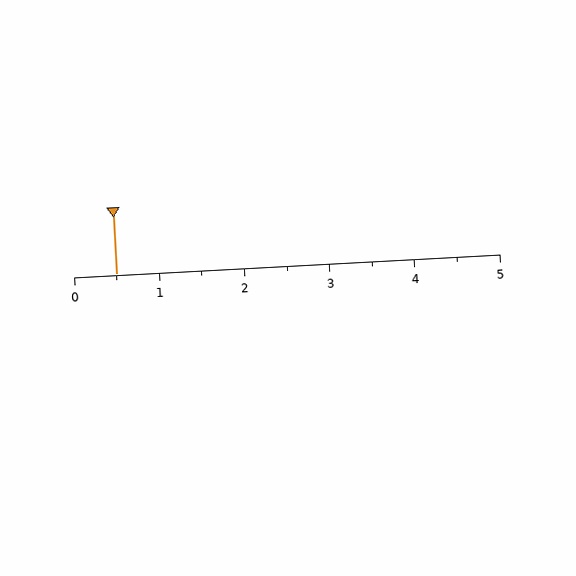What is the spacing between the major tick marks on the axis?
The major ticks are spaced 1 apart.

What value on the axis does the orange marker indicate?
The marker indicates approximately 0.5.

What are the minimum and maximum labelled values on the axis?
The axis runs from 0 to 5.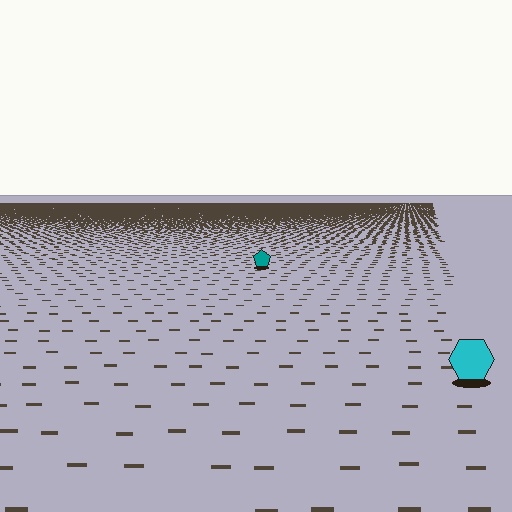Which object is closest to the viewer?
The cyan hexagon is closest. The texture marks near it are larger and more spread out.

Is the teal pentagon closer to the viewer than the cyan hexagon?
No. The cyan hexagon is closer — you can tell from the texture gradient: the ground texture is coarser near it.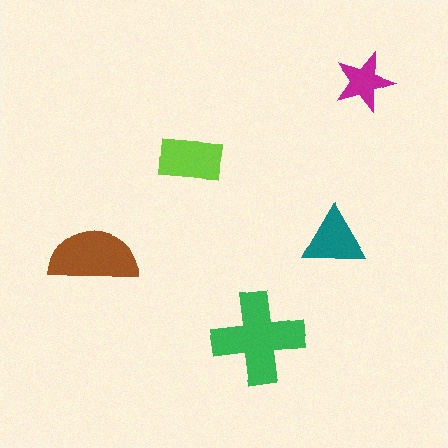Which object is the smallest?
The magenta star.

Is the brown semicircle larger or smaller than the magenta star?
Larger.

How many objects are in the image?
There are 5 objects in the image.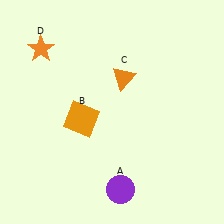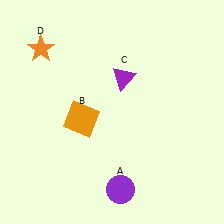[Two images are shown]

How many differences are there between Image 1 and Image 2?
There is 1 difference between the two images.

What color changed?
The triangle (C) changed from orange in Image 1 to purple in Image 2.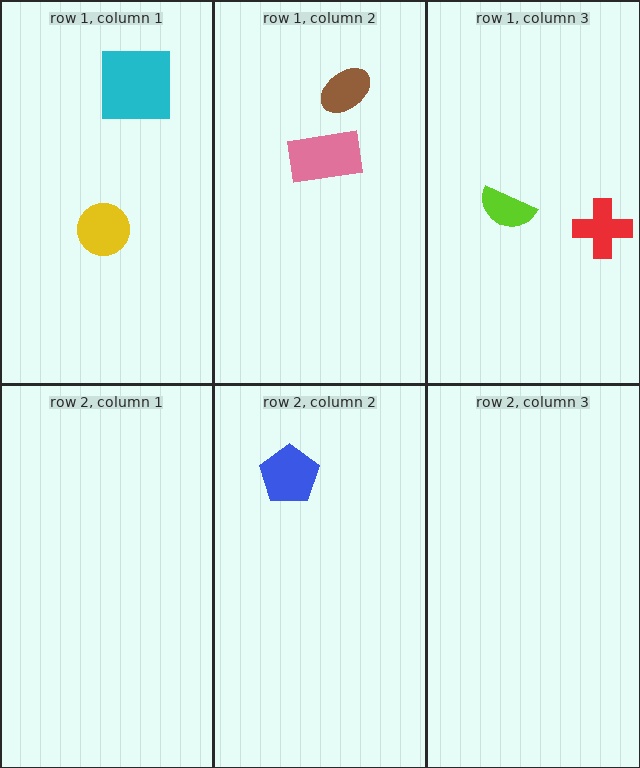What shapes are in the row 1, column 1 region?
The yellow circle, the cyan square.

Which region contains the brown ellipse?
The row 1, column 2 region.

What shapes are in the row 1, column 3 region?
The red cross, the lime semicircle.